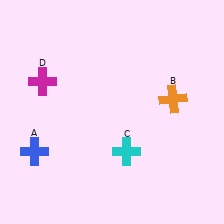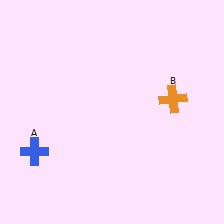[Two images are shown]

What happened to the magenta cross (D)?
The magenta cross (D) was removed in Image 2. It was in the top-left area of Image 1.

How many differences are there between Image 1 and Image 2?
There are 2 differences between the two images.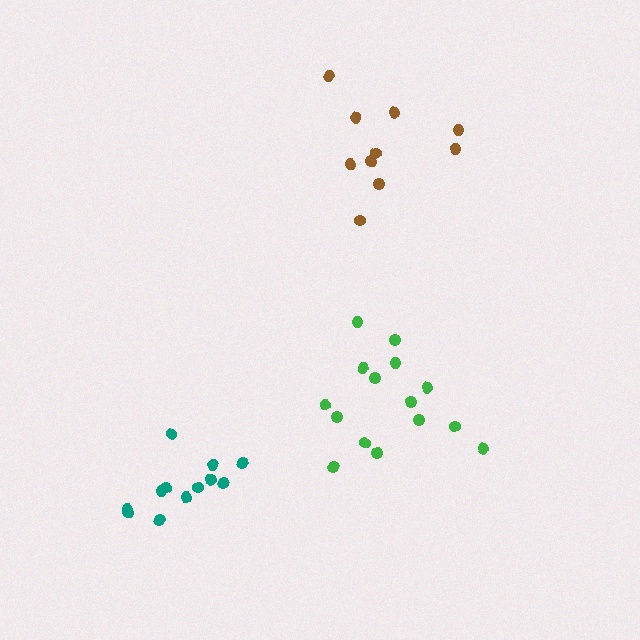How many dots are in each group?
Group 1: 10 dots, Group 2: 15 dots, Group 3: 12 dots (37 total).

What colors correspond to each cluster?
The clusters are colored: brown, green, teal.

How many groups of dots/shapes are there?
There are 3 groups.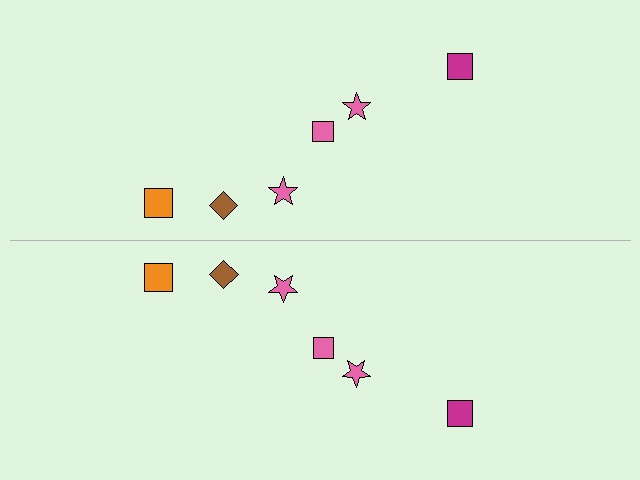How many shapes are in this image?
There are 12 shapes in this image.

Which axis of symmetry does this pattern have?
The pattern has a horizontal axis of symmetry running through the center of the image.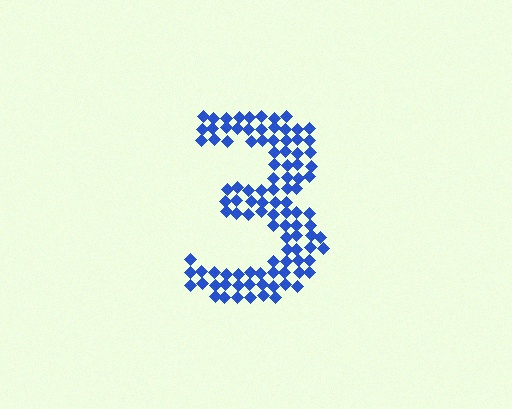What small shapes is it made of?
It is made of small diamonds.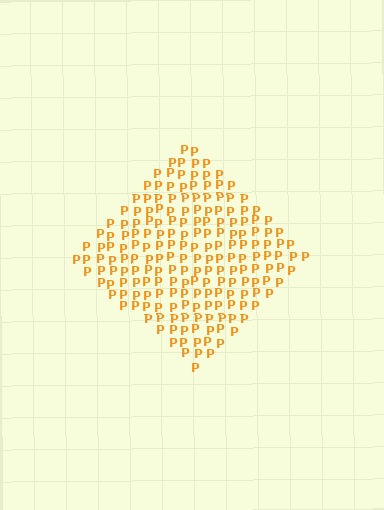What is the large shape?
The large shape is a diamond.